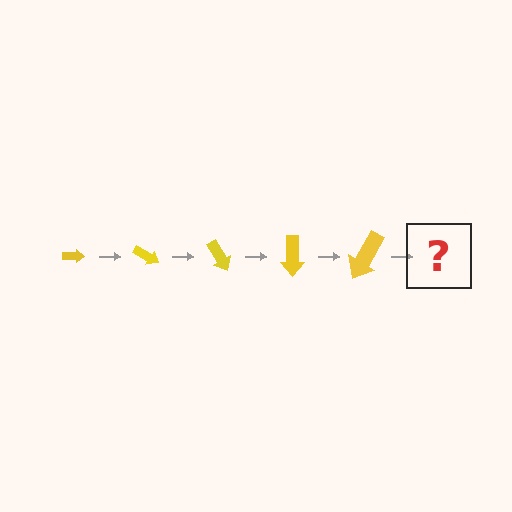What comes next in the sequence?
The next element should be an arrow, larger than the previous one and rotated 150 degrees from the start.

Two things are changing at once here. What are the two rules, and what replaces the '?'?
The two rules are that the arrow grows larger each step and it rotates 30 degrees each step. The '?' should be an arrow, larger than the previous one and rotated 150 degrees from the start.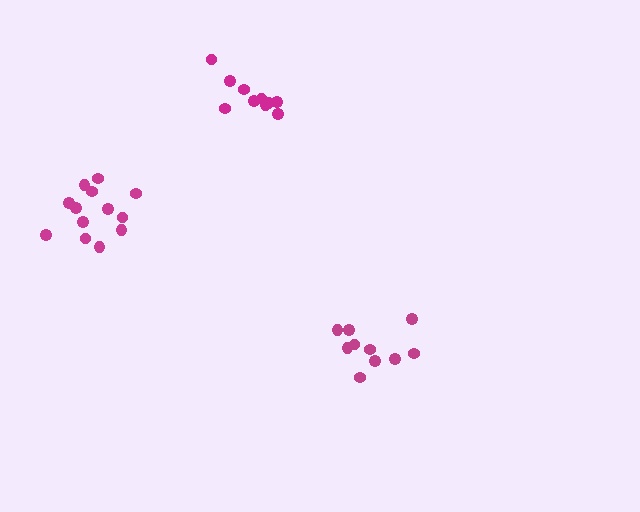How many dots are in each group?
Group 1: 10 dots, Group 2: 13 dots, Group 3: 10 dots (33 total).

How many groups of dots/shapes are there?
There are 3 groups.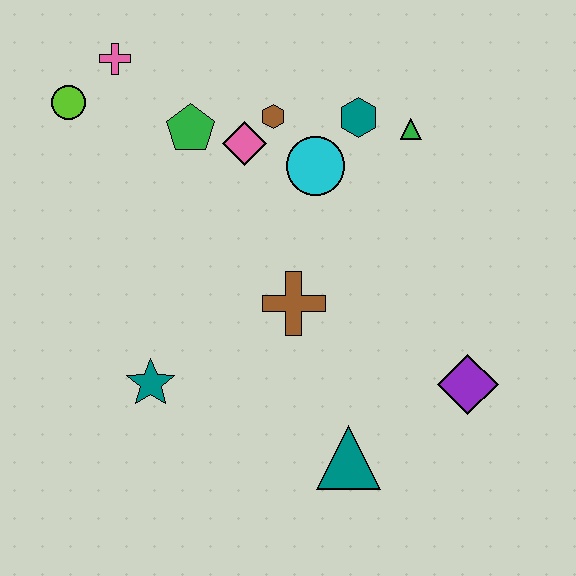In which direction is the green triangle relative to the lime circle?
The green triangle is to the right of the lime circle.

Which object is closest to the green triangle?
The teal hexagon is closest to the green triangle.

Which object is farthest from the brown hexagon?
The teal triangle is farthest from the brown hexagon.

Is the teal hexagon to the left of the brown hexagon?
No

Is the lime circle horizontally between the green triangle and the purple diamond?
No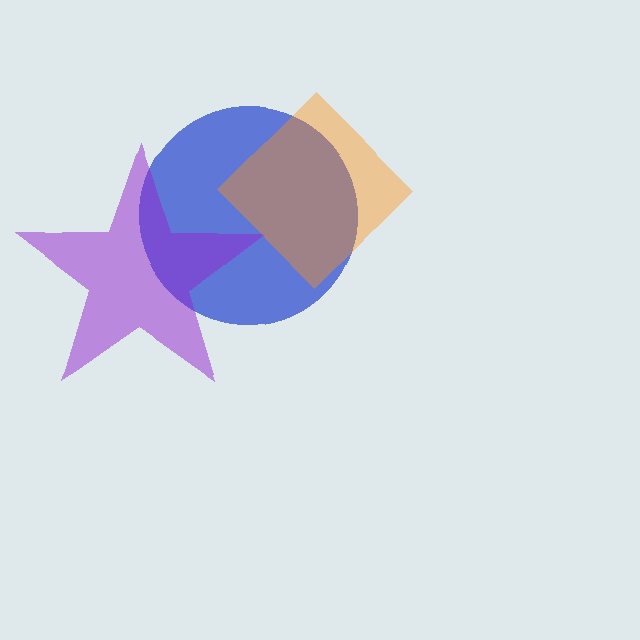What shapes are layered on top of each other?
The layered shapes are: a blue circle, a purple star, an orange diamond.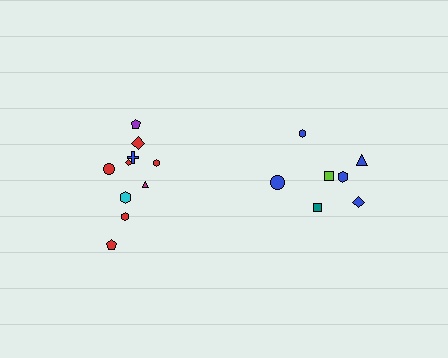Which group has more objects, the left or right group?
The left group.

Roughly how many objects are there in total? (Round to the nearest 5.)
Roughly 15 objects in total.